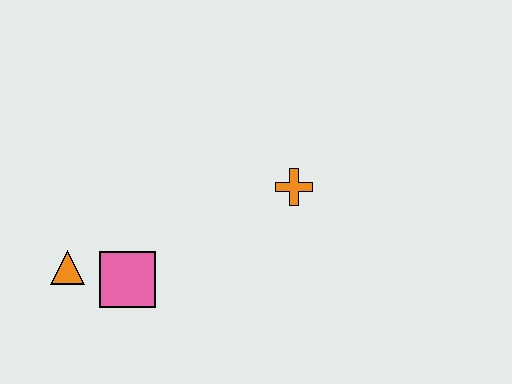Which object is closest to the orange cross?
The pink square is closest to the orange cross.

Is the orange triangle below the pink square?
No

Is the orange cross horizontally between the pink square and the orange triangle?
No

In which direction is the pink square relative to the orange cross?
The pink square is to the left of the orange cross.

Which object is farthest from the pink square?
The orange cross is farthest from the pink square.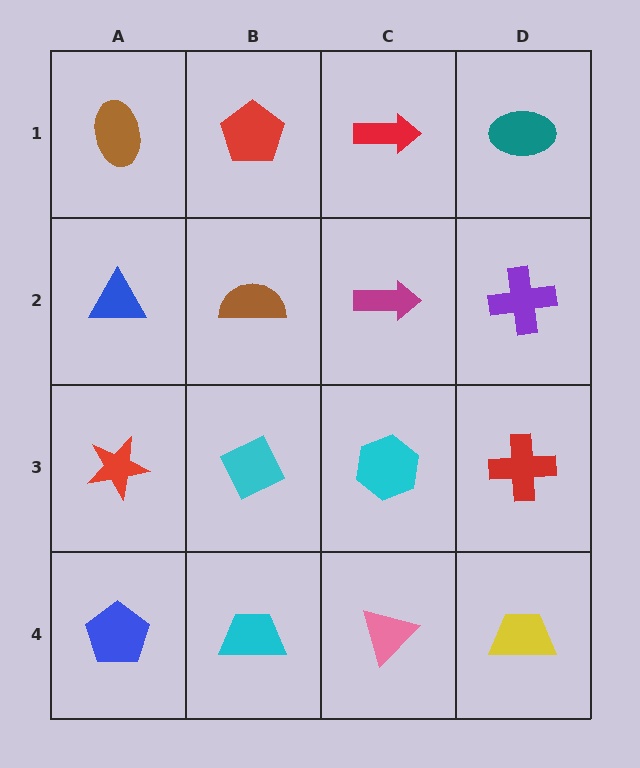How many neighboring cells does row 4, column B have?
3.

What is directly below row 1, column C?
A magenta arrow.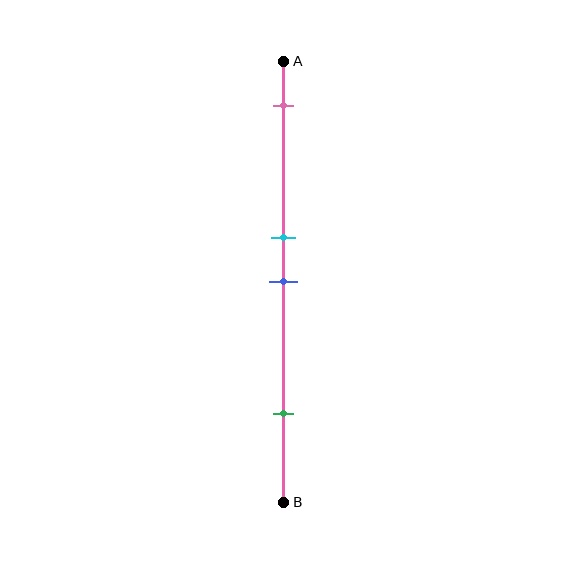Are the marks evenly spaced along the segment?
No, the marks are not evenly spaced.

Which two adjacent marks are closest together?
The cyan and blue marks are the closest adjacent pair.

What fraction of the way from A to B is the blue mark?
The blue mark is approximately 50% (0.5) of the way from A to B.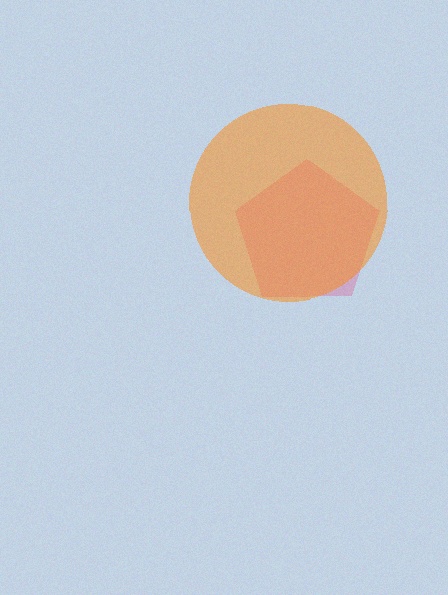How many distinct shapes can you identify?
There are 2 distinct shapes: a pink pentagon, an orange circle.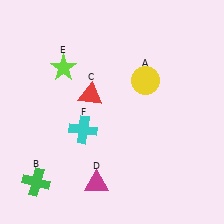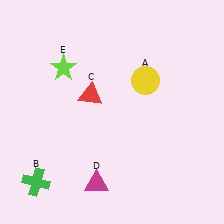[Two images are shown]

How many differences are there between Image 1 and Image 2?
There is 1 difference between the two images.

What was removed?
The cyan cross (F) was removed in Image 2.